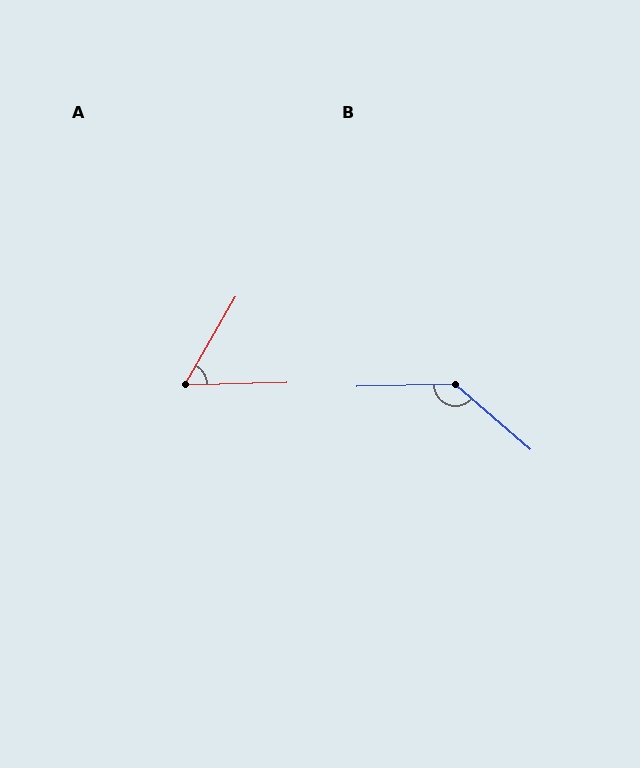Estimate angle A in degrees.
Approximately 59 degrees.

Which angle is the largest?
B, at approximately 138 degrees.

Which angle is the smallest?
A, at approximately 59 degrees.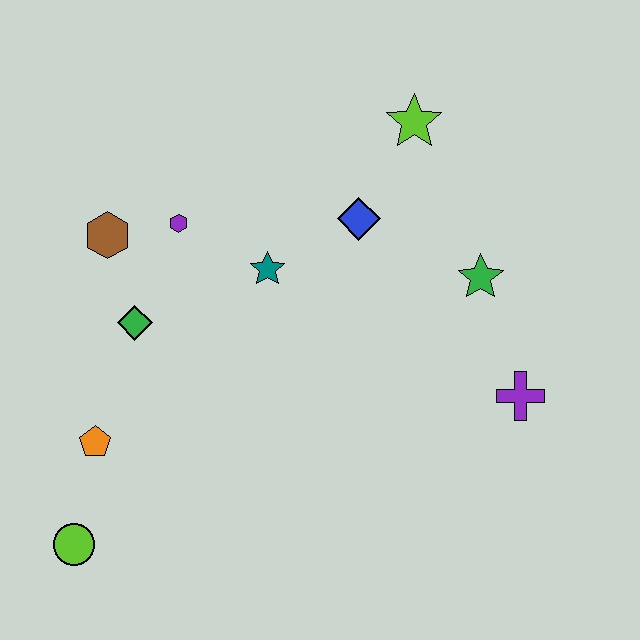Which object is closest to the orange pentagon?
The lime circle is closest to the orange pentagon.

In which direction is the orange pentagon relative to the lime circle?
The orange pentagon is above the lime circle.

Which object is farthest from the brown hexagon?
The purple cross is farthest from the brown hexagon.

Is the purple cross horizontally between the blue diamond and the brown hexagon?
No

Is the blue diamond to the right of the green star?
No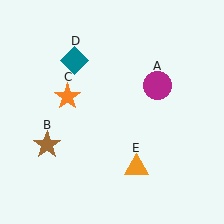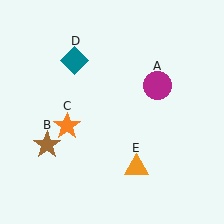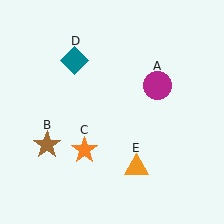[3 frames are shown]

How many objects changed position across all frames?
1 object changed position: orange star (object C).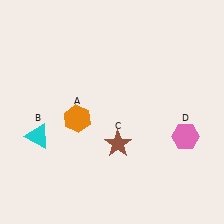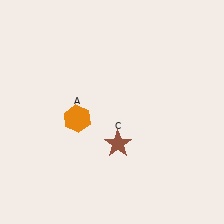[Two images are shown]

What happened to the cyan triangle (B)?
The cyan triangle (B) was removed in Image 2. It was in the bottom-left area of Image 1.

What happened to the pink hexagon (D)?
The pink hexagon (D) was removed in Image 2. It was in the bottom-right area of Image 1.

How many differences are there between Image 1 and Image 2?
There are 2 differences between the two images.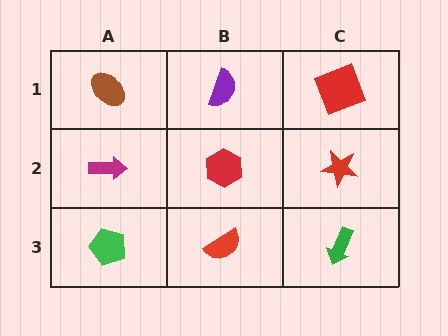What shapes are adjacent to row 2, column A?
A brown ellipse (row 1, column A), a green pentagon (row 3, column A), a red hexagon (row 2, column B).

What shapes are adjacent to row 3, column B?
A red hexagon (row 2, column B), a green pentagon (row 3, column A), a green arrow (row 3, column C).